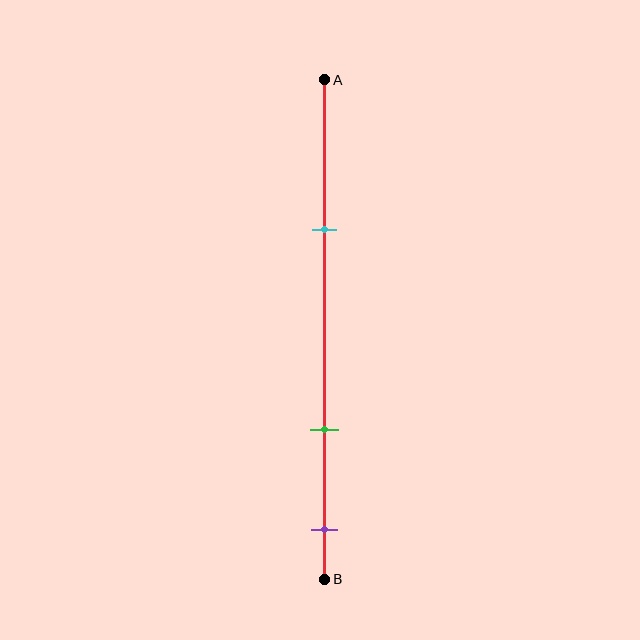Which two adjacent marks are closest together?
The green and purple marks are the closest adjacent pair.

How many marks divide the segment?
There are 3 marks dividing the segment.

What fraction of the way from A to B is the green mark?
The green mark is approximately 70% (0.7) of the way from A to B.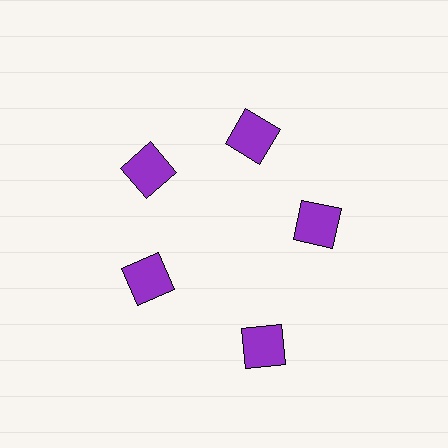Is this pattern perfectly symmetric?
No. The 5 purple squares are arranged in a ring, but one element near the 5 o'clock position is pushed outward from the center, breaking the 5-fold rotational symmetry.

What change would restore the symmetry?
The symmetry would be restored by moving it inward, back onto the ring so that all 5 squares sit at equal angles and equal distance from the center.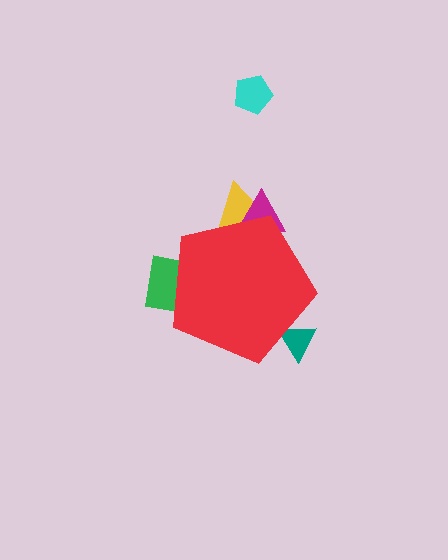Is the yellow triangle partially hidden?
Yes, the yellow triangle is partially hidden behind the red pentagon.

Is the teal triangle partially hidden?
Yes, the teal triangle is partially hidden behind the red pentagon.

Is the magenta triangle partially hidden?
Yes, the magenta triangle is partially hidden behind the red pentagon.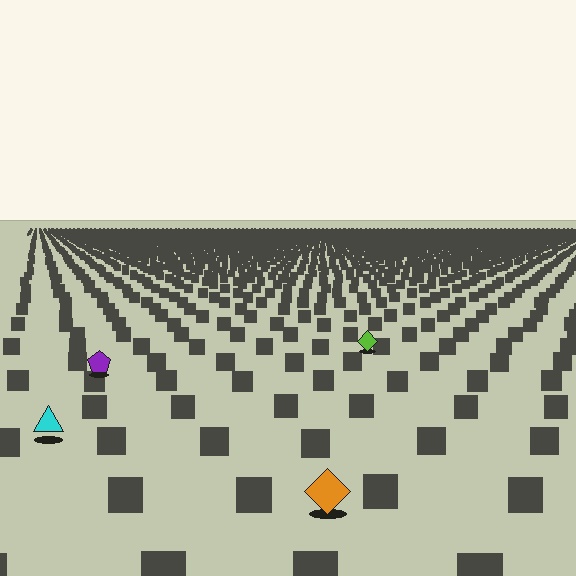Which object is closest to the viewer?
The orange diamond is closest. The texture marks near it are larger and more spread out.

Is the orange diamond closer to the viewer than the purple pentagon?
Yes. The orange diamond is closer — you can tell from the texture gradient: the ground texture is coarser near it.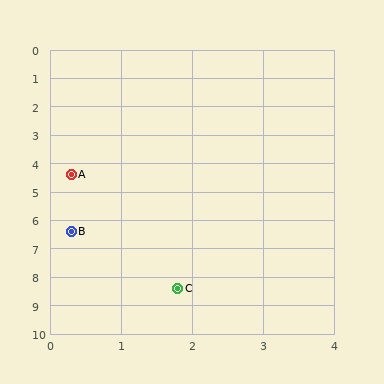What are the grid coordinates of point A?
Point A is at approximately (0.3, 4.4).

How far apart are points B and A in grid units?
Points B and A are about 2.0 grid units apart.